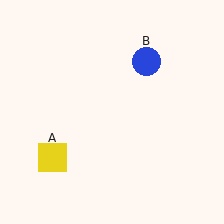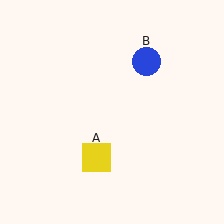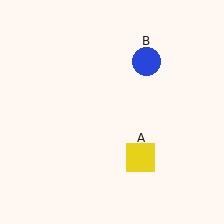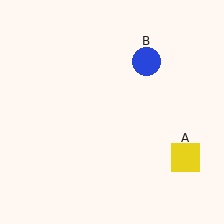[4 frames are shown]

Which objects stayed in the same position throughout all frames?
Blue circle (object B) remained stationary.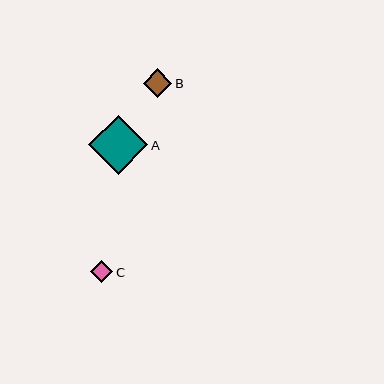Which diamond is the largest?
Diamond A is the largest with a size of approximately 59 pixels.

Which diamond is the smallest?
Diamond C is the smallest with a size of approximately 22 pixels.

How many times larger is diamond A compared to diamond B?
Diamond A is approximately 2.1 times the size of diamond B.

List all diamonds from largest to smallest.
From largest to smallest: A, B, C.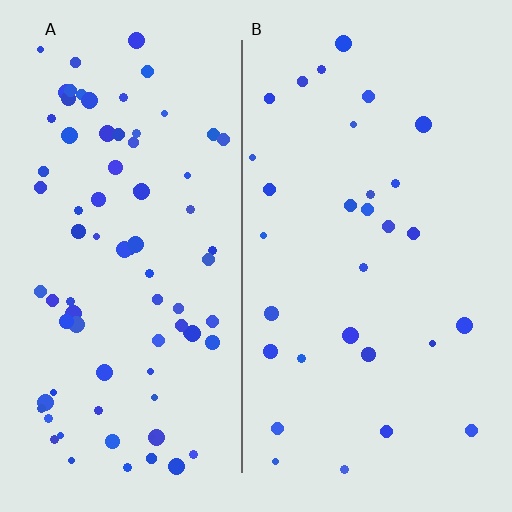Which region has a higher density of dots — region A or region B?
A (the left).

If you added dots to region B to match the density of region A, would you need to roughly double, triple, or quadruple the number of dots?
Approximately triple.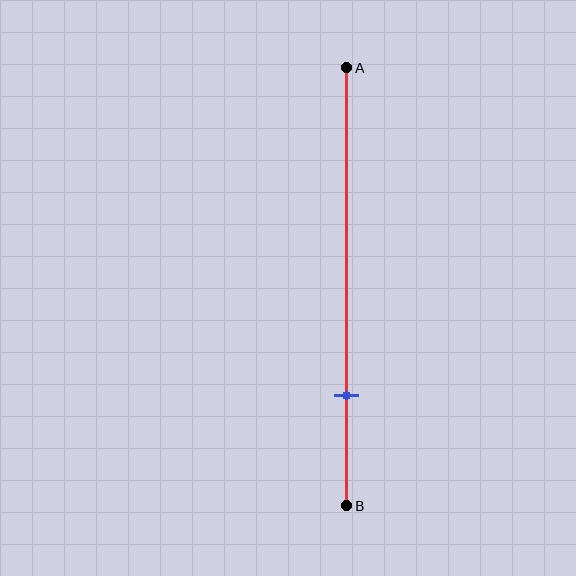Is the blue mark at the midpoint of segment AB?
No, the mark is at about 75% from A, not at the 50% midpoint.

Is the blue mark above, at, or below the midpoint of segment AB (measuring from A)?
The blue mark is below the midpoint of segment AB.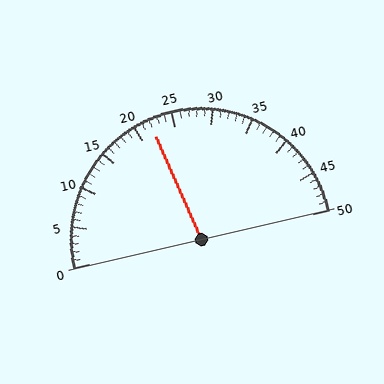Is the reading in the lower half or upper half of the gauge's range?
The reading is in the lower half of the range (0 to 50).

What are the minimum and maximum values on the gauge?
The gauge ranges from 0 to 50.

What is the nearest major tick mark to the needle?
The nearest major tick mark is 20.